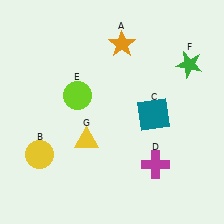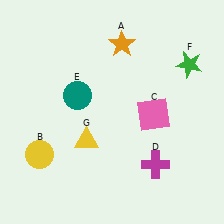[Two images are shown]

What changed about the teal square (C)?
In Image 1, C is teal. In Image 2, it changed to pink.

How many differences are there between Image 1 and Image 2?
There are 2 differences between the two images.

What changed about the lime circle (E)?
In Image 1, E is lime. In Image 2, it changed to teal.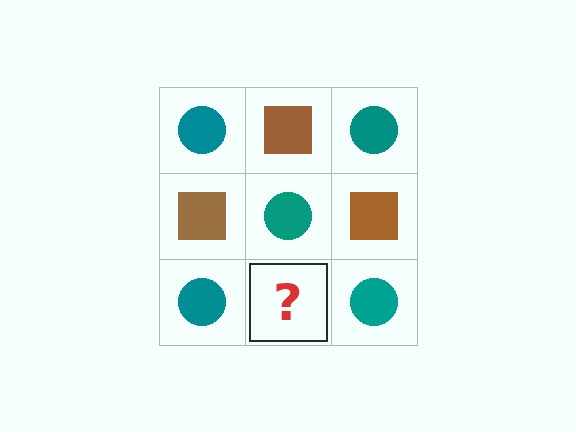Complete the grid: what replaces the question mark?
The question mark should be replaced with a brown square.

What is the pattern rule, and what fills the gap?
The rule is that it alternates teal circle and brown square in a checkerboard pattern. The gap should be filled with a brown square.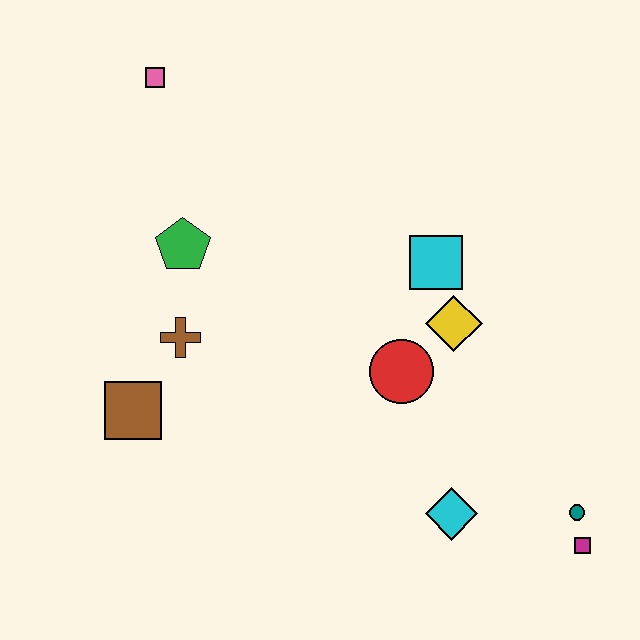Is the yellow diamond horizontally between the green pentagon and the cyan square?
No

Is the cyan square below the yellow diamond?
No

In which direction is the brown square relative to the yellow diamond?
The brown square is to the left of the yellow diamond.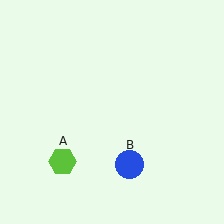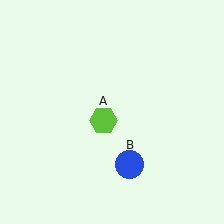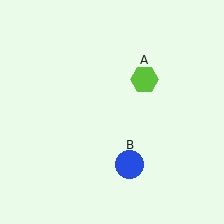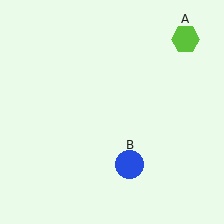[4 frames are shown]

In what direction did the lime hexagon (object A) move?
The lime hexagon (object A) moved up and to the right.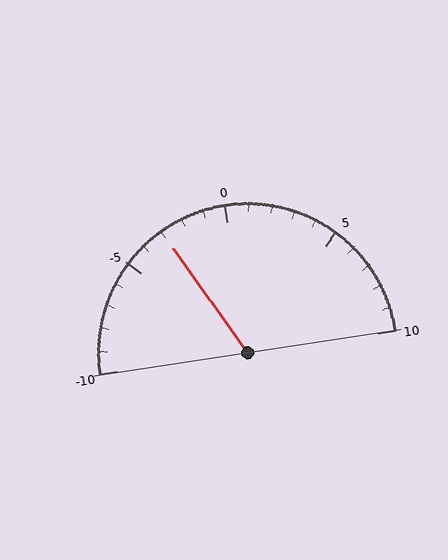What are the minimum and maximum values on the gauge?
The gauge ranges from -10 to 10.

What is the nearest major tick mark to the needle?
The nearest major tick mark is -5.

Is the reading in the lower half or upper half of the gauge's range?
The reading is in the lower half of the range (-10 to 10).